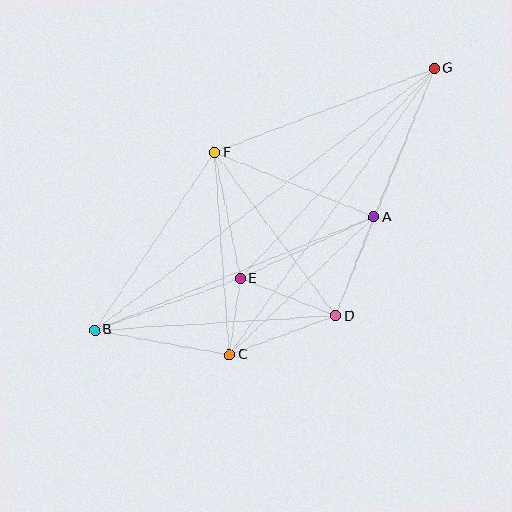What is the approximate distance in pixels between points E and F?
The distance between E and F is approximately 128 pixels.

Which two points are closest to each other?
Points C and E are closest to each other.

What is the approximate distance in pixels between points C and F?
The distance between C and F is approximately 203 pixels.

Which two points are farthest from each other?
Points B and G are farthest from each other.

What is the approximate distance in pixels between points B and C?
The distance between B and C is approximately 137 pixels.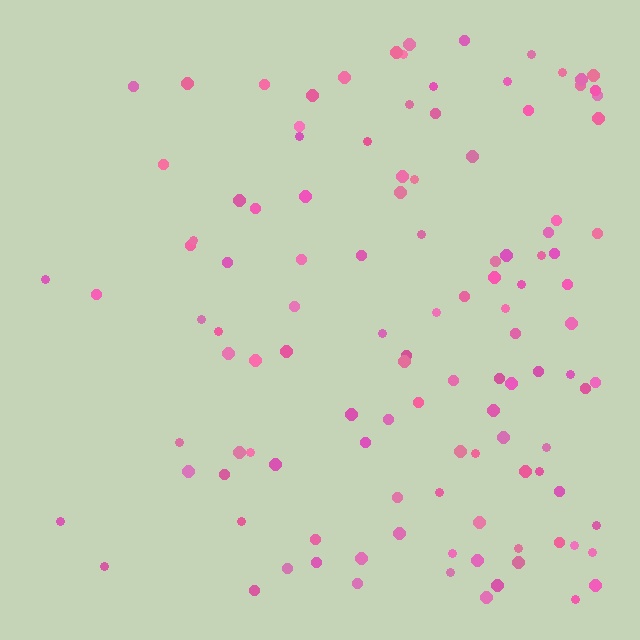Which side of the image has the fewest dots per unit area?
The left.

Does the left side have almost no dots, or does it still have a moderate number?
Still a moderate number, just noticeably fewer than the right.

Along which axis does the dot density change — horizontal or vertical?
Horizontal.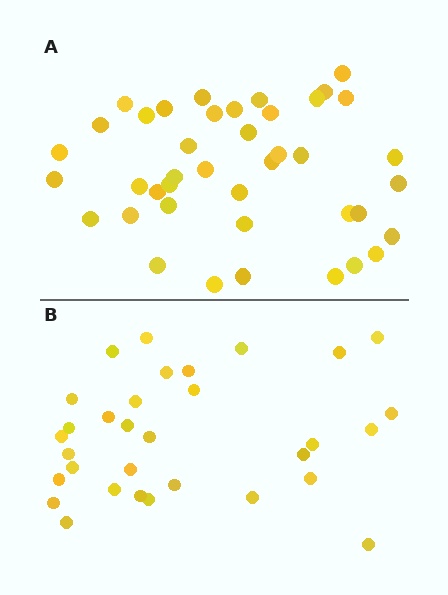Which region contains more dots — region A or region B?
Region A (the top region) has more dots.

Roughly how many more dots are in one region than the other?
Region A has roughly 8 or so more dots than region B.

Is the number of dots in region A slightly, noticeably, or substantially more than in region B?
Region A has noticeably more, but not dramatically so. The ratio is roughly 1.3 to 1.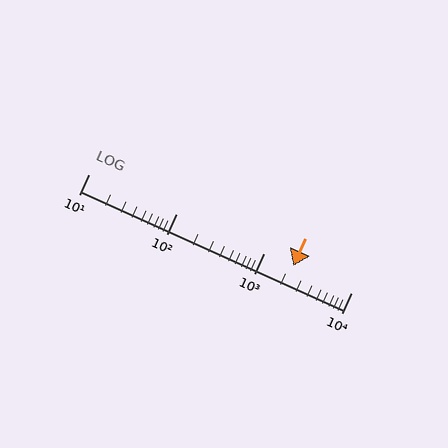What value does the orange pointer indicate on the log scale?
The pointer indicates approximately 2200.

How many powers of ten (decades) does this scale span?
The scale spans 3 decades, from 10 to 10000.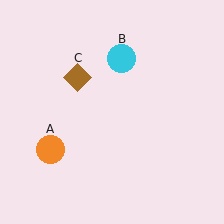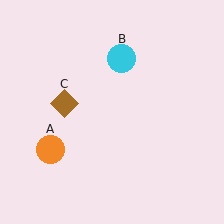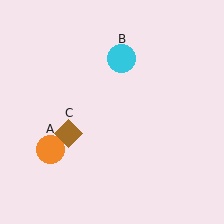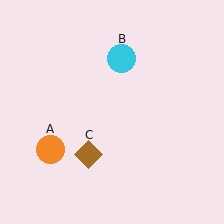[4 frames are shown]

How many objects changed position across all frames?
1 object changed position: brown diamond (object C).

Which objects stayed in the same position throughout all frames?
Orange circle (object A) and cyan circle (object B) remained stationary.